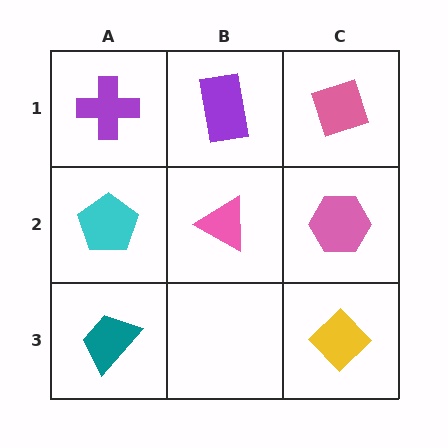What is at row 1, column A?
A purple cross.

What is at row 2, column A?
A cyan pentagon.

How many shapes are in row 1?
3 shapes.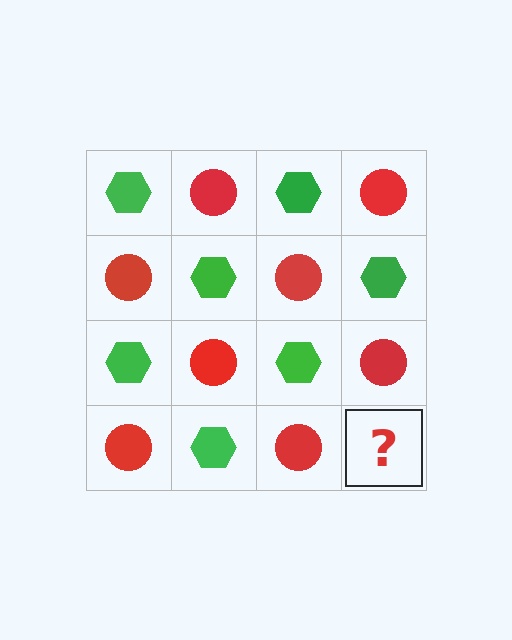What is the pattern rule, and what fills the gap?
The rule is that it alternates green hexagon and red circle in a checkerboard pattern. The gap should be filled with a green hexagon.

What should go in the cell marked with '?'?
The missing cell should contain a green hexagon.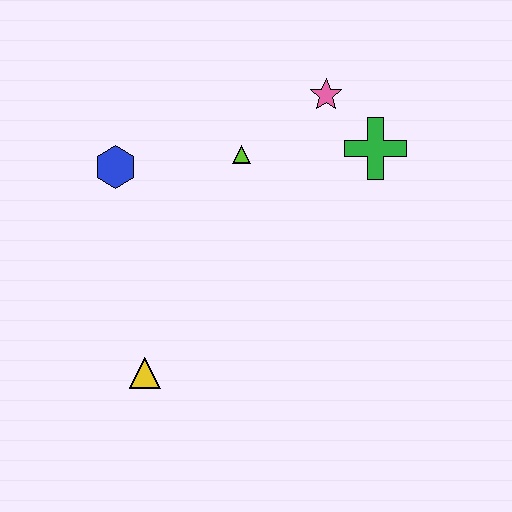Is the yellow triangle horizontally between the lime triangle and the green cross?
No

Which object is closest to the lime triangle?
The pink star is closest to the lime triangle.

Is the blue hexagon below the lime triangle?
Yes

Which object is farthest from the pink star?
The yellow triangle is farthest from the pink star.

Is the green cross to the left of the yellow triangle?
No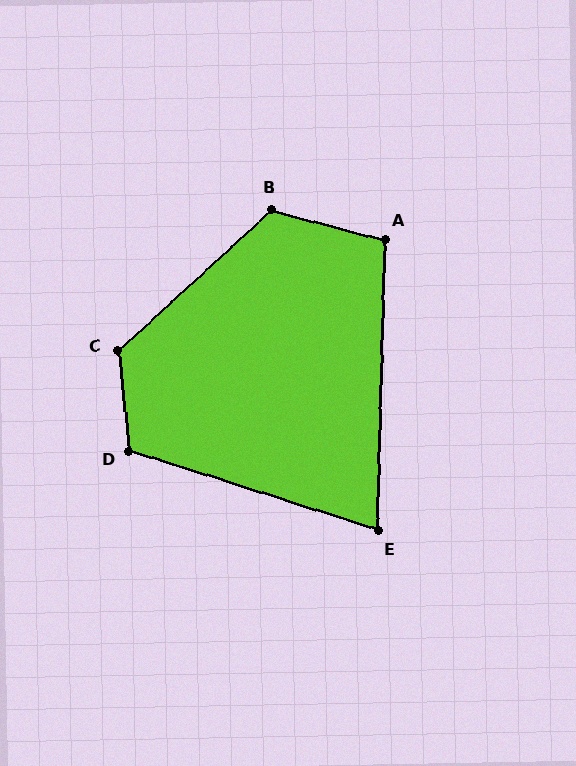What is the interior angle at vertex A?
Approximately 103 degrees (obtuse).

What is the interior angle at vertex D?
Approximately 114 degrees (obtuse).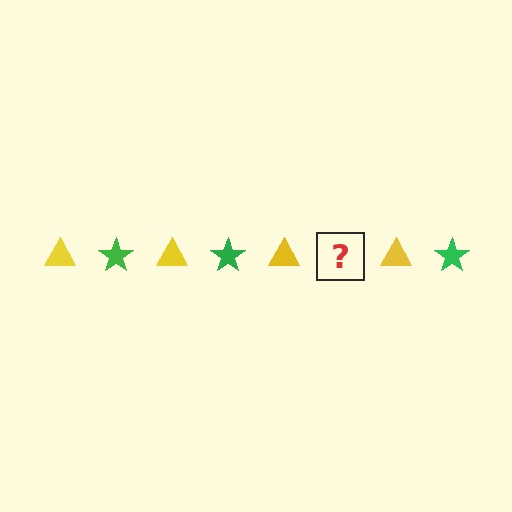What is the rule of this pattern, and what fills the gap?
The rule is that the pattern alternates between yellow triangle and green star. The gap should be filled with a green star.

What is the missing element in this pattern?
The missing element is a green star.